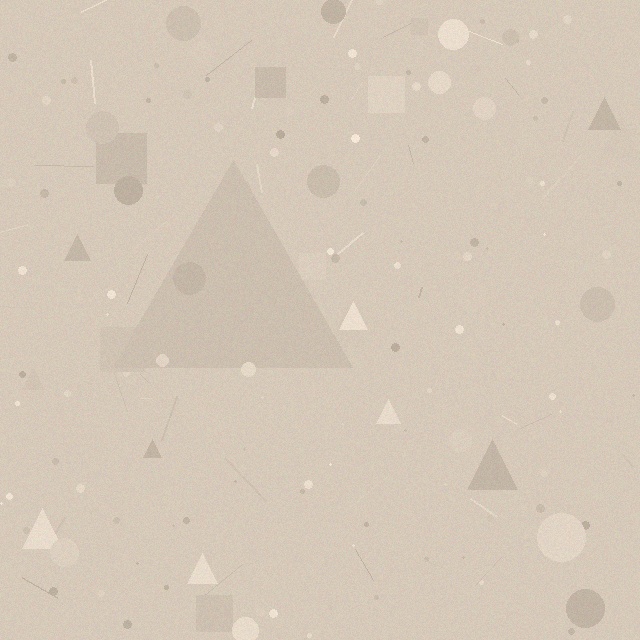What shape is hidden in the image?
A triangle is hidden in the image.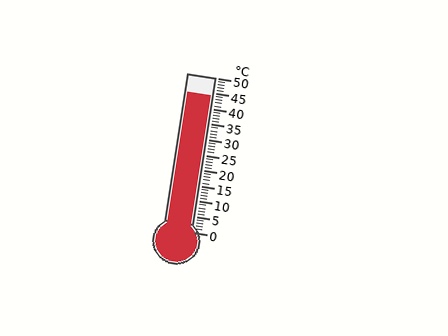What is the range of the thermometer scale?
The thermometer scale ranges from 0°C to 50°C.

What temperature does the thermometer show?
The thermometer shows approximately 44°C.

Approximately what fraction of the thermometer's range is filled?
The thermometer is filled to approximately 90% of its range.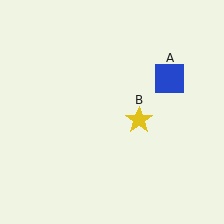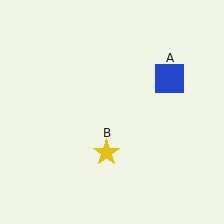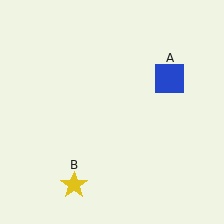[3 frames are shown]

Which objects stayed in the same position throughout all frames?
Blue square (object A) remained stationary.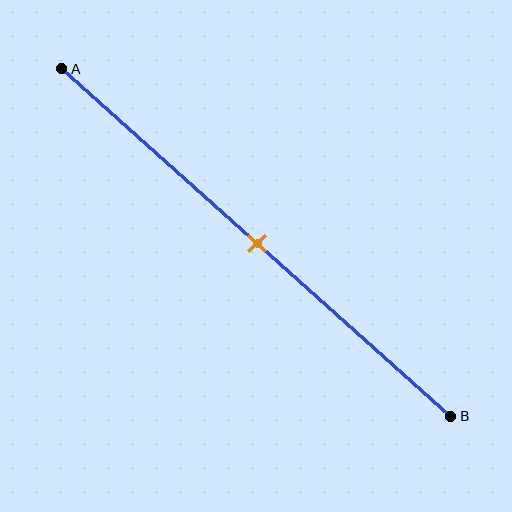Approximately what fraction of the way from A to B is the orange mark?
The orange mark is approximately 50% of the way from A to B.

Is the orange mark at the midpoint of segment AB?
Yes, the mark is approximately at the midpoint.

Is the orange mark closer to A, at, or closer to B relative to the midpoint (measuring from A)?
The orange mark is approximately at the midpoint of segment AB.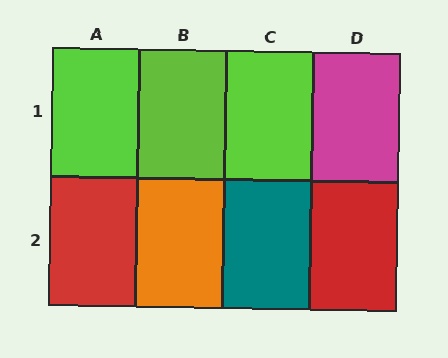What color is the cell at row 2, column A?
Red.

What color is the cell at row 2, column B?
Orange.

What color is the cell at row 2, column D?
Red.